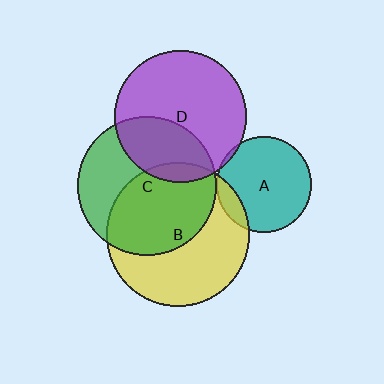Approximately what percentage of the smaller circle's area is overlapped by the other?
Approximately 5%.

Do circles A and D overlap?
Yes.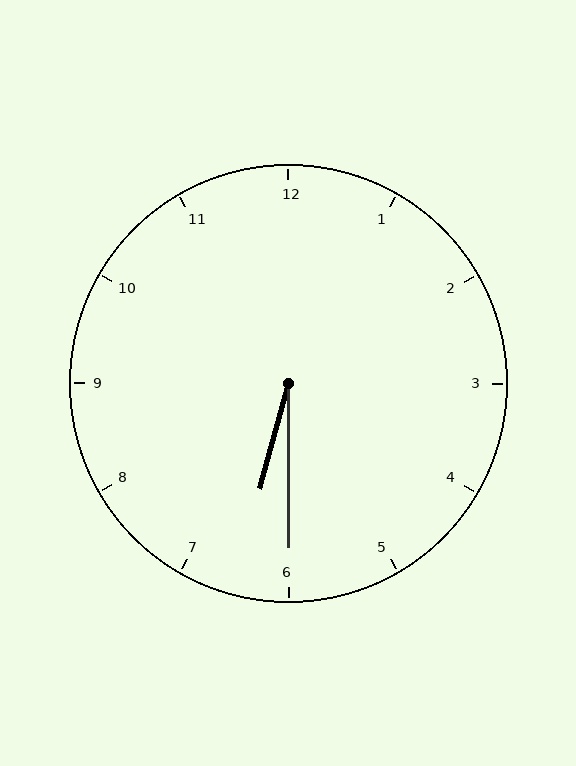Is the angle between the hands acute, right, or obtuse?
It is acute.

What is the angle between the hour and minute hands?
Approximately 15 degrees.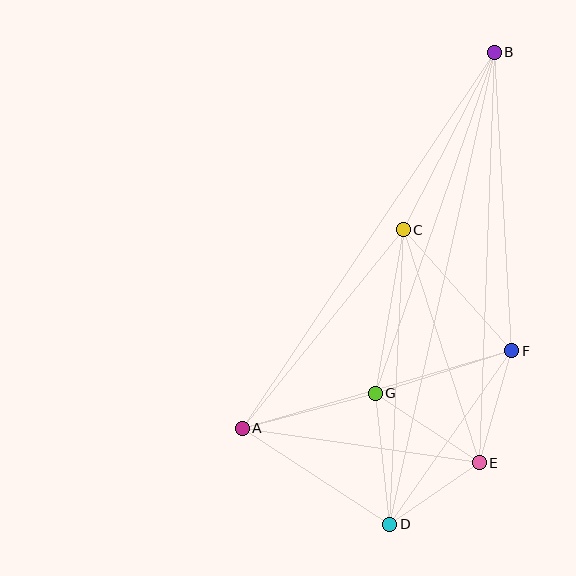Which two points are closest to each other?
Points D and E are closest to each other.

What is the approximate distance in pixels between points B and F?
The distance between B and F is approximately 299 pixels.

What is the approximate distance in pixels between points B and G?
The distance between B and G is approximately 361 pixels.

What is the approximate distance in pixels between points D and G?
The distance between D and G is approximately 132 pixels.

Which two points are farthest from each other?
Points B and D are farthest from each other.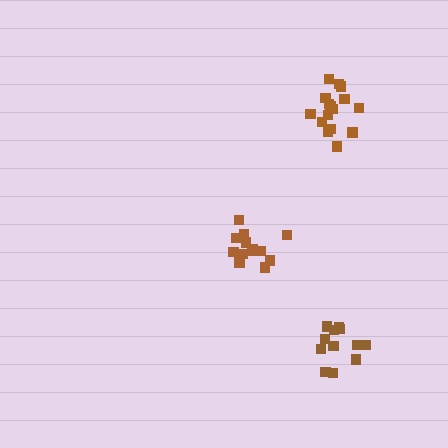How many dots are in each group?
Group 1: 13 dots, Group 2: 16 dots, Group 3: 12 dots (41 total).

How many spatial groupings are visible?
There are 3 spatial groupings.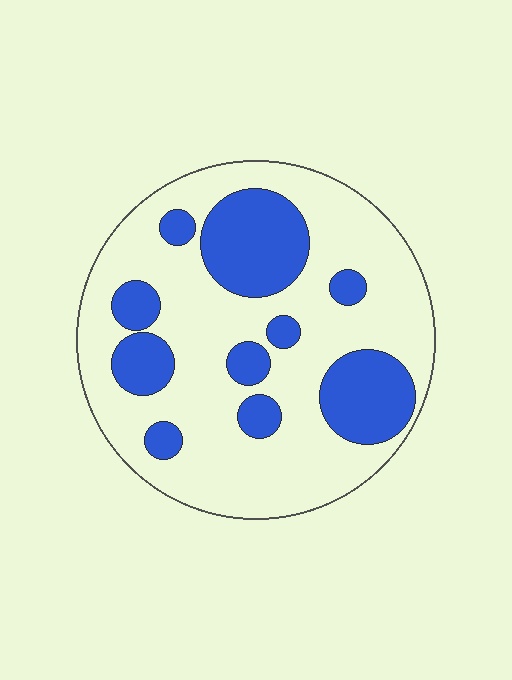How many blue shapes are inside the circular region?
10.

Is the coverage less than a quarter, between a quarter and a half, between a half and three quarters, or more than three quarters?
Between a quarter and a half.